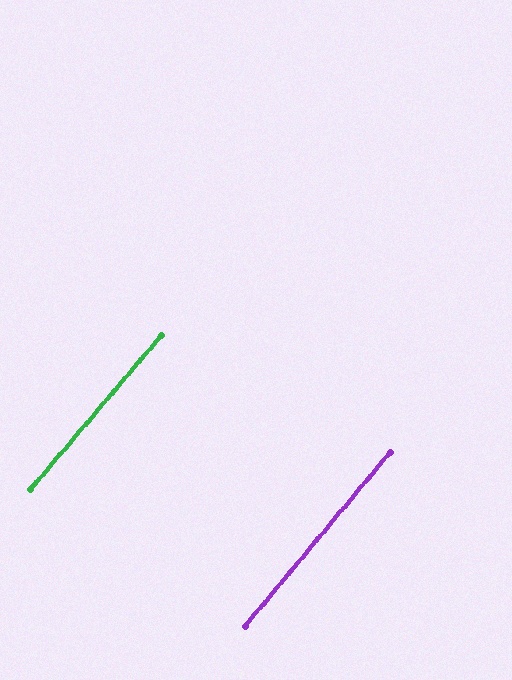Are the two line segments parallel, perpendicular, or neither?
Parallel — their directions differ by only 0.7°.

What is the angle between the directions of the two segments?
Approximately 1 degree.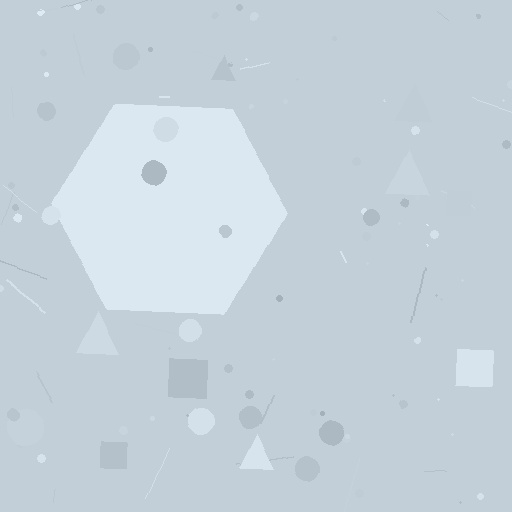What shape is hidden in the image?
A hexagon is hidden in the image.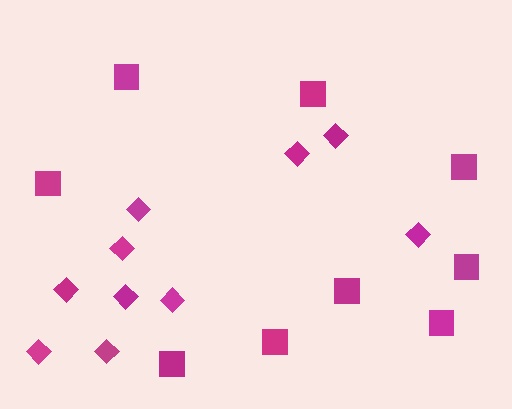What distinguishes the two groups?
There are 2 groups: one group of diamonds (10) and one group of squares (9).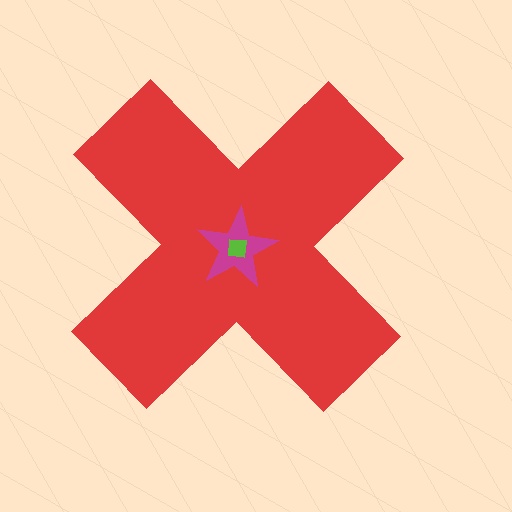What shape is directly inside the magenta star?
The lime square.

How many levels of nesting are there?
3.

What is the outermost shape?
The red cross.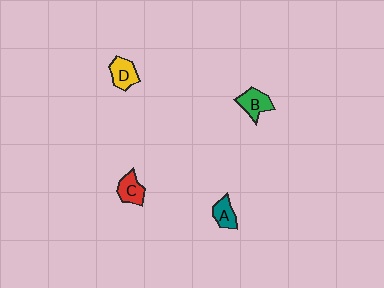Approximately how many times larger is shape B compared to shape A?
Approximately 1.3 times.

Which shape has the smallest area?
Shape A (teal).